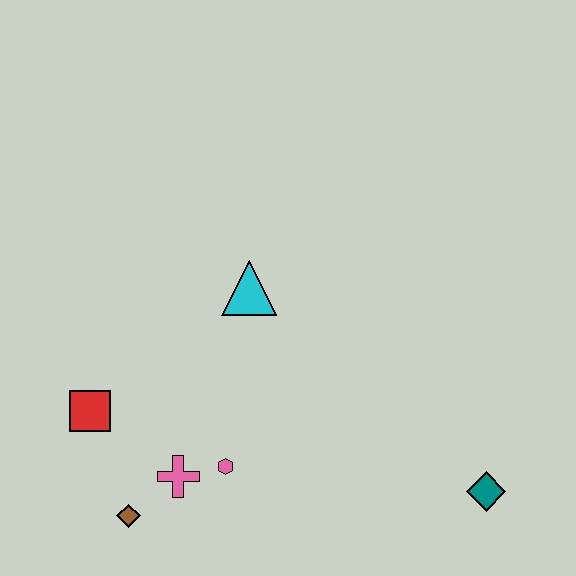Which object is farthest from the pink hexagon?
The teal diamond is farthest from the pink hexagon.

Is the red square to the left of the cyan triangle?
Yes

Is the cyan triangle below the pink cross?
No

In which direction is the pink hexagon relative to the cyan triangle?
The pink hexagon is below the cyan triangle.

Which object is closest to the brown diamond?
The pink cross is closest to the brown diamond.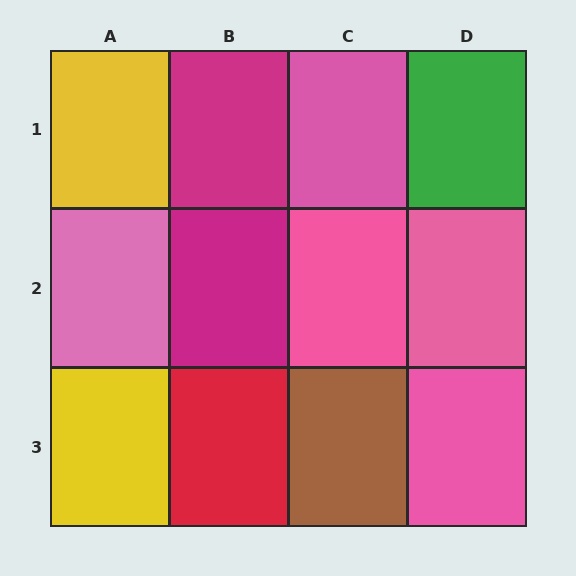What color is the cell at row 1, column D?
Green.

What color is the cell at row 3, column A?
Yellow.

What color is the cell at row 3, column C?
Brown.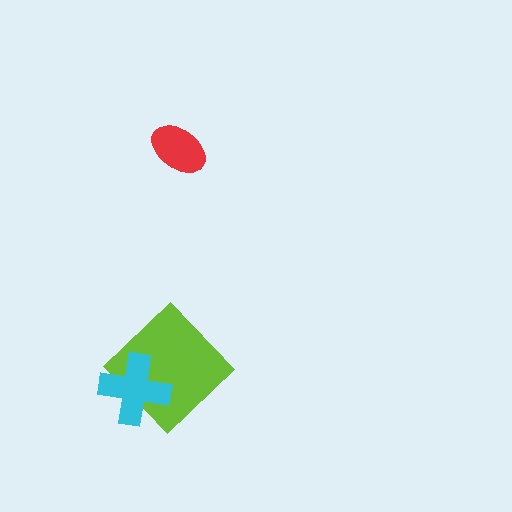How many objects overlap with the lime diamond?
1 object overlaps with the lime diamond.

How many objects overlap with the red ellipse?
0 objects overlap with the red ellipse.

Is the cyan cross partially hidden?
No, no other shape covers it.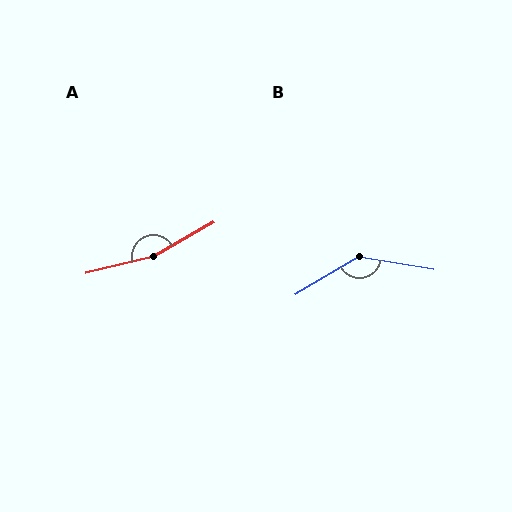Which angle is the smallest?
B, at approximately 139 degrees.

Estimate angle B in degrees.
Approximately 139 degrees.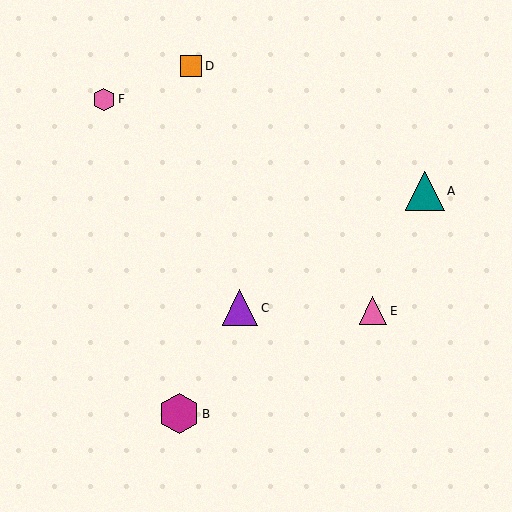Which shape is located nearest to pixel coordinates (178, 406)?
The magenta hexagon (labeled B) at (179, 414) is nearest to that location.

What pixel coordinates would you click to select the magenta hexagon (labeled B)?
Click at (179, 414) to select the magenta hexagon B.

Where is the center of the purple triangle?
The center of the purple triangle is at (240, 308).